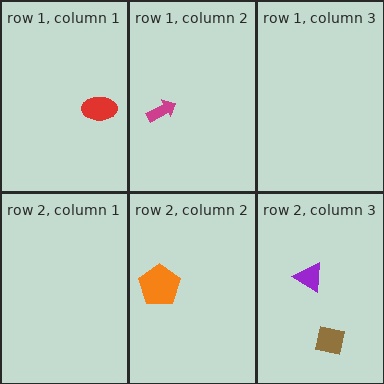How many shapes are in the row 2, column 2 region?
1.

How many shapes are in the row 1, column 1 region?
1.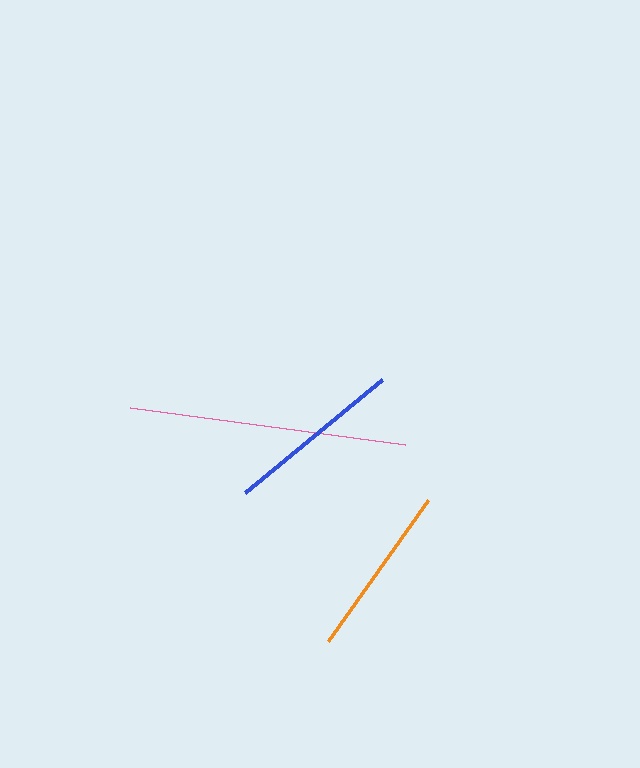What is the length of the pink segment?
The pink segment is approximately 277 pixels long.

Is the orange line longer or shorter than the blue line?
The blue line is longer than the orange line.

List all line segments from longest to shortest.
From longest to shortest: pink, blue, orange.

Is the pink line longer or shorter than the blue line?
The pink line is longer than the blue line.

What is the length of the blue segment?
The blue segment is approximately 178 pixels long.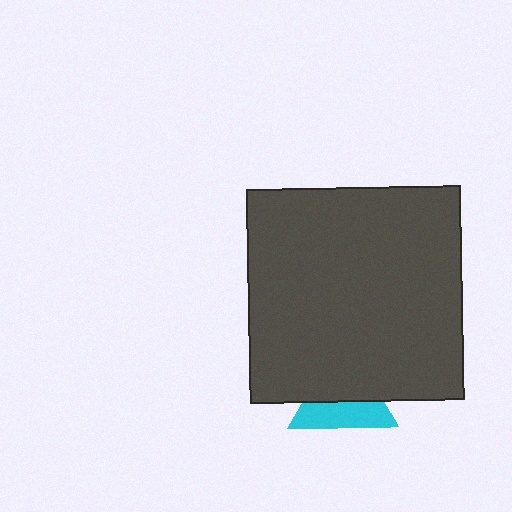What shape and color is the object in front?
The object in front is a dark gray rectangle.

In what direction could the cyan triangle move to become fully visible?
The cyan triangle could move down. That would shift it out from behind the dark gray rectangle entirely.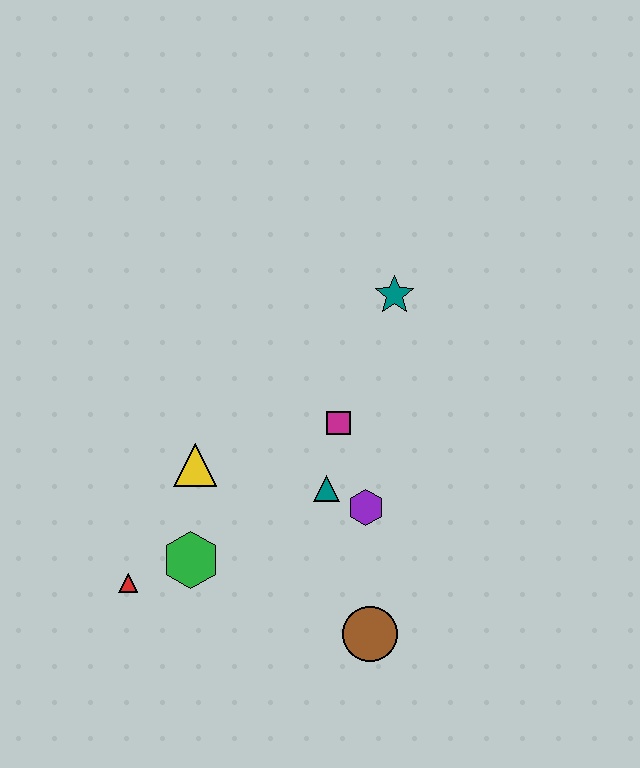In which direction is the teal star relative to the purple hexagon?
The teal star is above the purple hexagon.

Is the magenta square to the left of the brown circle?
Yes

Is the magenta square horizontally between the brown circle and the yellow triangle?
Yes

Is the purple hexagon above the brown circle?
Yes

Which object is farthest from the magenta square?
The red triangle is farthest from the magenta square.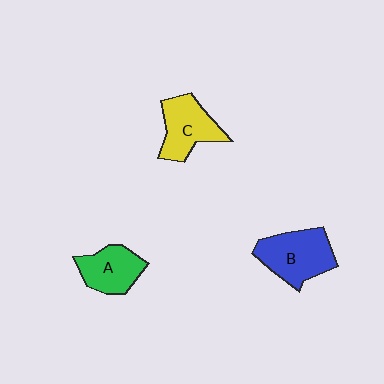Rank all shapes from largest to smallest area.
From largest to smallest: B (blue), C (yellow), A (green).